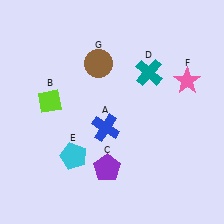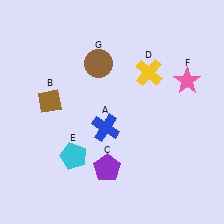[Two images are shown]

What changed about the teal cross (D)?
In Image 1, D is teal. In Image 2, it changed to yellow.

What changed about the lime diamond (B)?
In Image 1, B is lime. In Image 2, it changed to brown.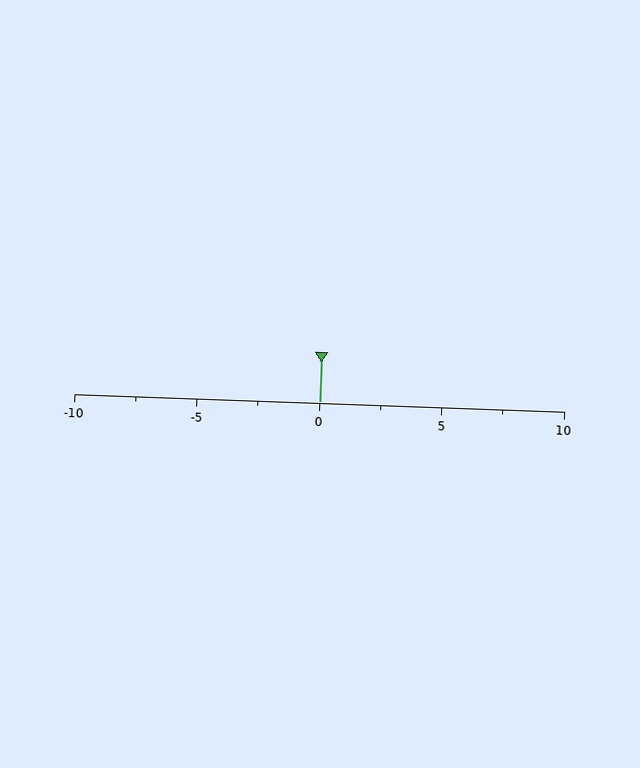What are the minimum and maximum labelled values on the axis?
The axis runs from -10 to 10.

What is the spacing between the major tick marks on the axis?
The major ticks are spaced 5 apart.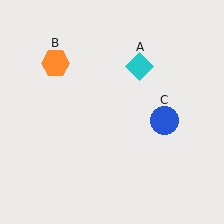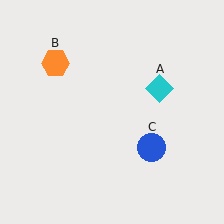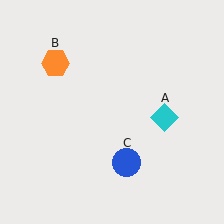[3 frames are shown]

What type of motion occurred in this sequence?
The cyan diamond (object A), blue circle (object C) rotated clockwise around the center of the scene.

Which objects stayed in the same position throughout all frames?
Orange hexagon (object B) remained stationary.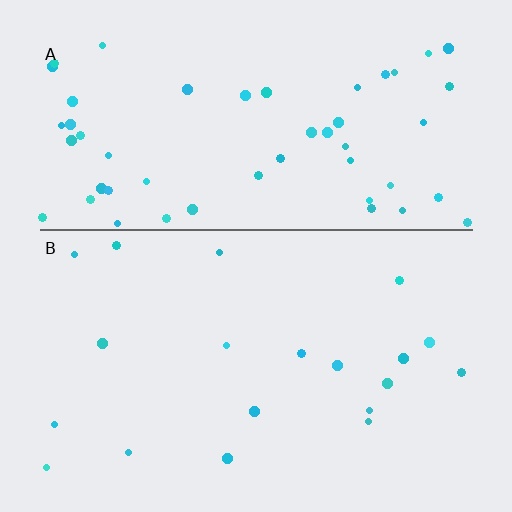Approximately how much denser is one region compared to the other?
Approximately 2.7× — region A over region B.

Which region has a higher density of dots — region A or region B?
A (the top).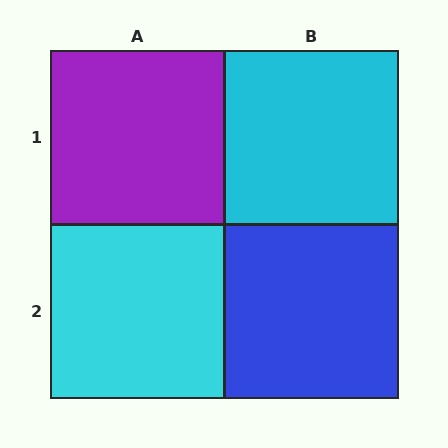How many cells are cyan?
2 cells are cyan.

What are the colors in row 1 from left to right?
Purple, cyan.